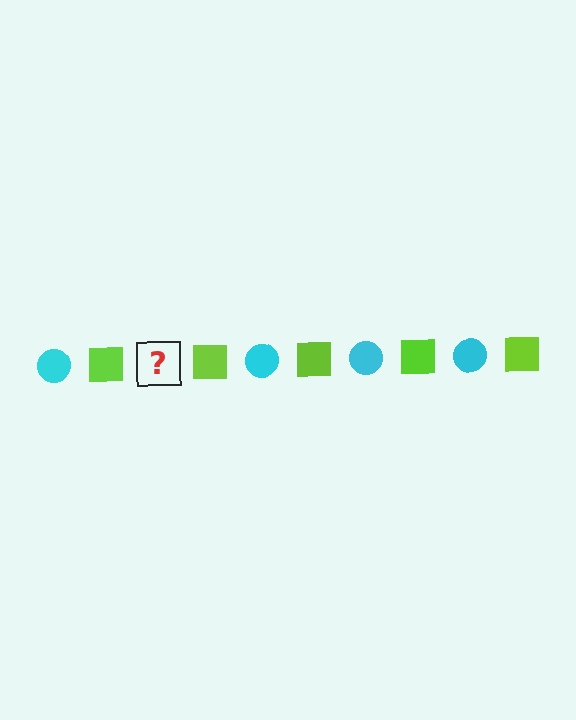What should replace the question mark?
The question mark should be replaced with a cyan circle.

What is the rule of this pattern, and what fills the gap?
The rule is that the pattern alternates between cyan circle and lime square. The gap should be filled with a cyan circle.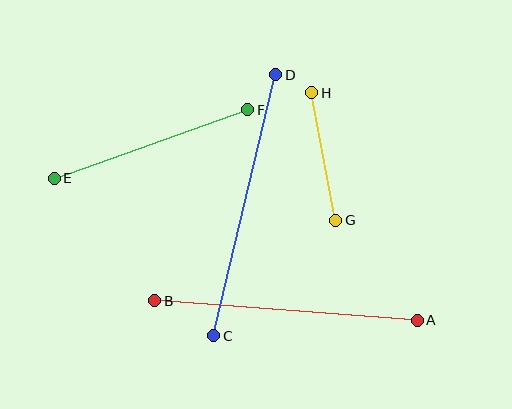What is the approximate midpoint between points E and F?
The midpoint is at approximately (151, 144) pixels.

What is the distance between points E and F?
The distance is approximately 205 pixels.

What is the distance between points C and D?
The distance is approximately 268 pixels.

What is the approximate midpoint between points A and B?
The midpoint is at approximately (286, 310) pixels.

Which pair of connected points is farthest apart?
Points C and D are farthest apart.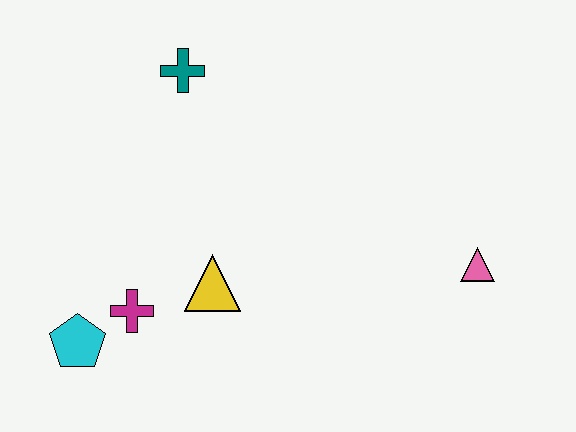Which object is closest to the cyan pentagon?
The magenta cross is closest to the cyan pentagon.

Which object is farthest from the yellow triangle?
The pink triangle is farthest from the yellow triangle.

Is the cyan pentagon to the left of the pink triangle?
Yes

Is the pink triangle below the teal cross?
Yes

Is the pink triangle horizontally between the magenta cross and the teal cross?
No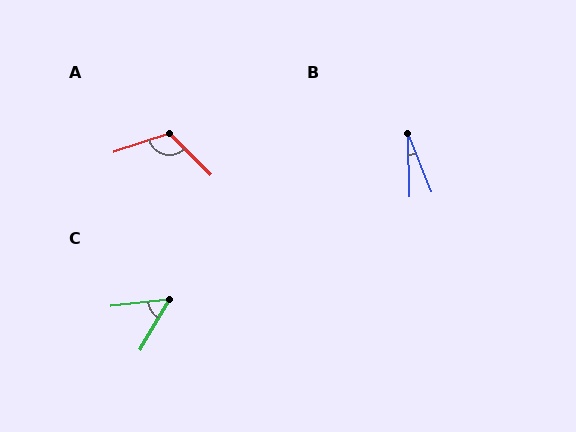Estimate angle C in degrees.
Approximately 53 degrees.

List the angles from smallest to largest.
B (20°), C (53°), A (116°).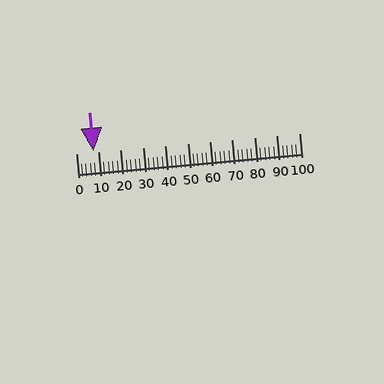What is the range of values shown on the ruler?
The ruler shows values from 0 to 100.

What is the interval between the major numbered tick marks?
The major tick marks are spaced 10 units apart.